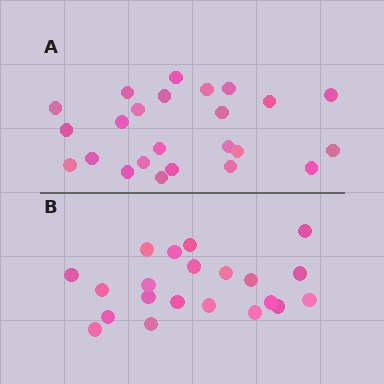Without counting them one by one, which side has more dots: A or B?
Region A (the top region) has more dots.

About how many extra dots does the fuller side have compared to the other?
Region A has just a few more — roughly 2 or 3 more dots than region B.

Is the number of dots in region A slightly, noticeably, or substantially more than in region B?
Region A has only slightly more — the two regions are fairly close. The ratio is roughly 1.1 to 1.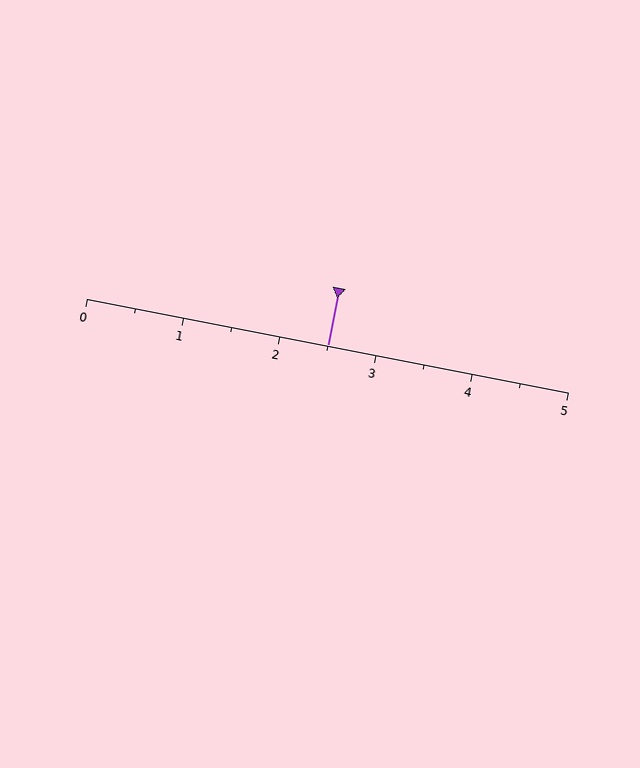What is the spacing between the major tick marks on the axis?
The major ticks are spaced 1 apart.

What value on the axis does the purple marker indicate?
The marker indicates approximately 2.5.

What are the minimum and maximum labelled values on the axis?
The axis runs from 0 to 5.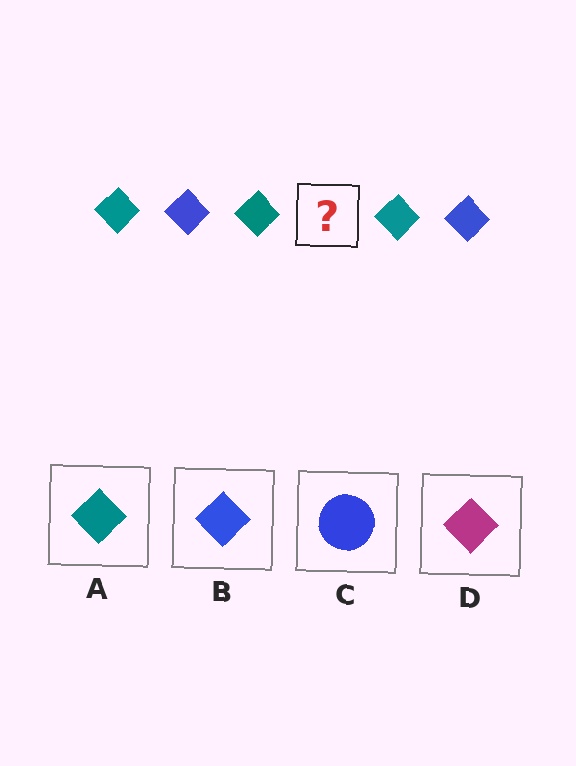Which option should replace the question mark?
Option B.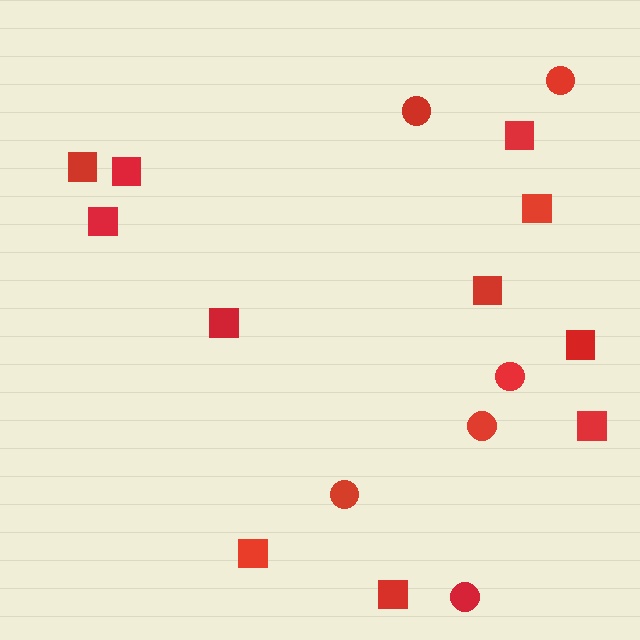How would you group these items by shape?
There are 2 groups: one group of squares (11) and one group of circles (6).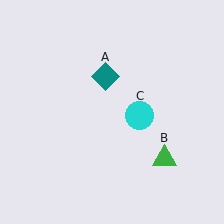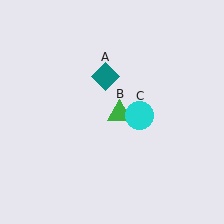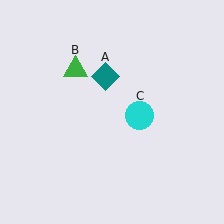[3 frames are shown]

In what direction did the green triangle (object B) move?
The green triangle (object B) moved up and to the left.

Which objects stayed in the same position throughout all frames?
Teal diamond (object A) and cyan circle (object C) remained stationary.